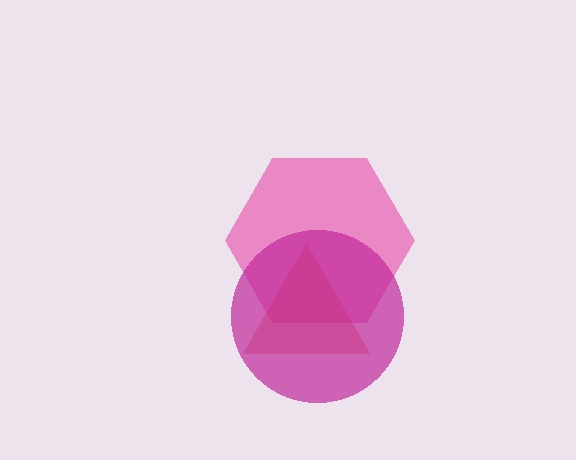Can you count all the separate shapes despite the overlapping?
Yes, there are 3 separate shapes.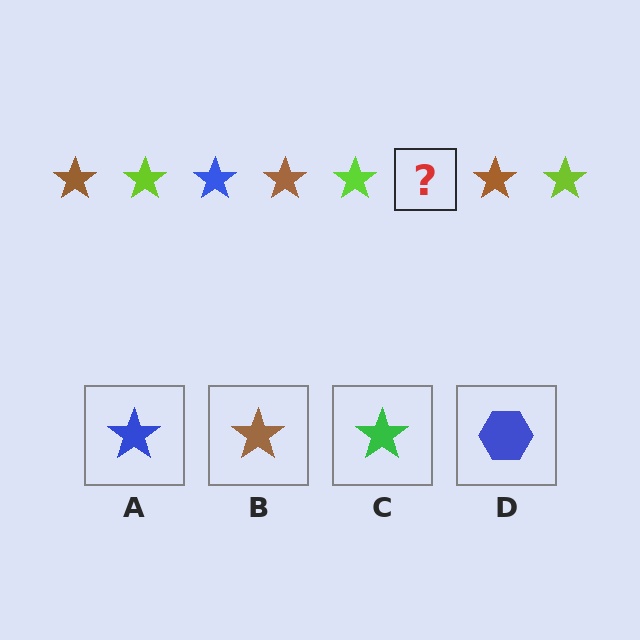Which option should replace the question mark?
Option A.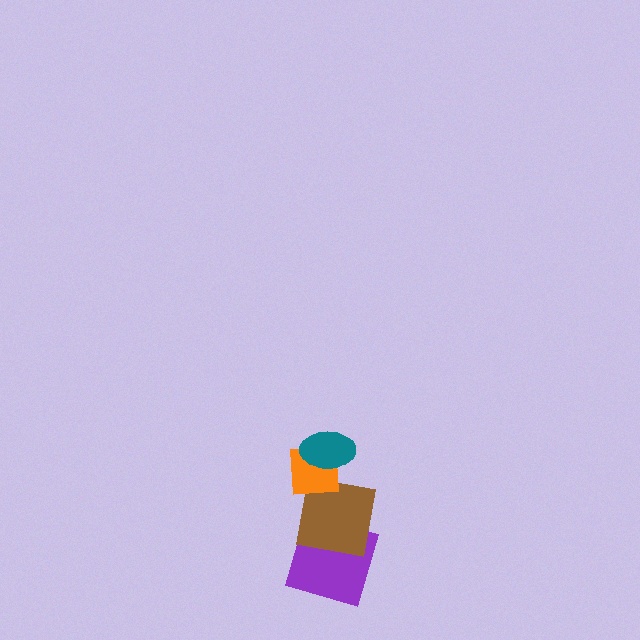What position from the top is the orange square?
The orange square is 2nd from the top.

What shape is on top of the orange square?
The teal ellipse is on top of the orange square.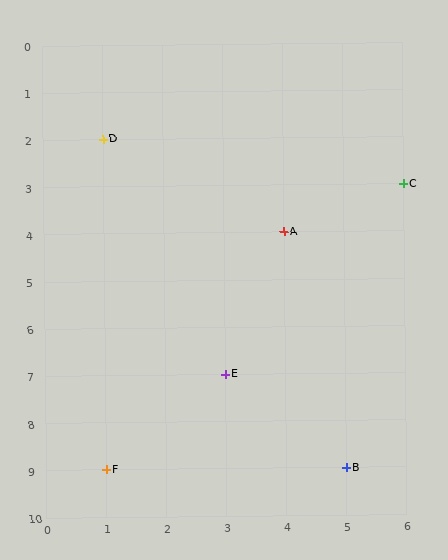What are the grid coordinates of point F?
Point F is at grid coordinates (1, 9).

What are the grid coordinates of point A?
Point A is at grid coordinates (4, 4).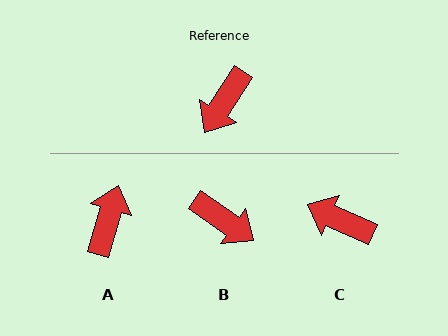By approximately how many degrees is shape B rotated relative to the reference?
Approximately 88 degrees counter-clockwise.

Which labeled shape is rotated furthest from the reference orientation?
A, about 163 degrees away.